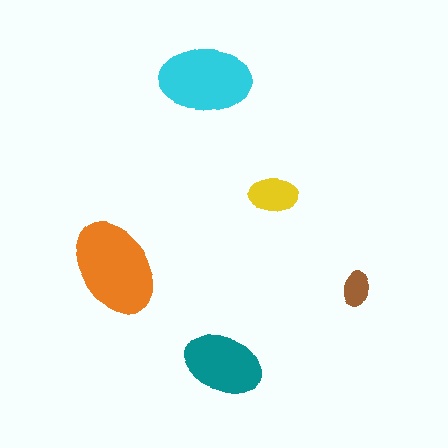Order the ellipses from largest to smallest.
the orange one, the cyan one, the teal one, the yellow one, the brown one.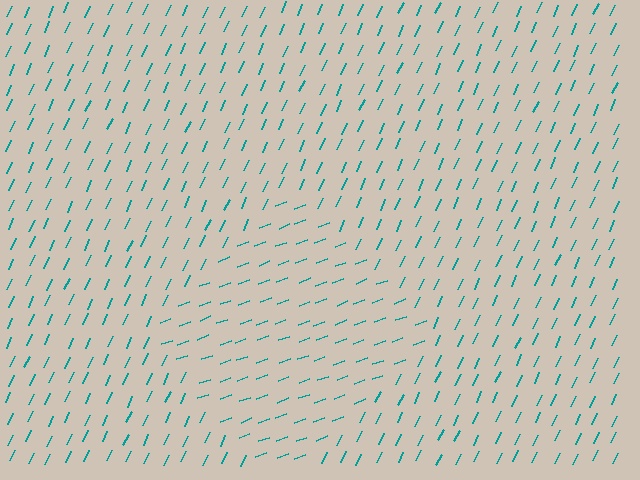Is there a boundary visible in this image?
Yes, there is a texture boundary formed by a change in line orientation.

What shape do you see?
I see a diamond.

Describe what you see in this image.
The image is filled with small teal line segments. A diamond region in the image has lines oriented differently from the surrounding lines, creating a visible texture boundary.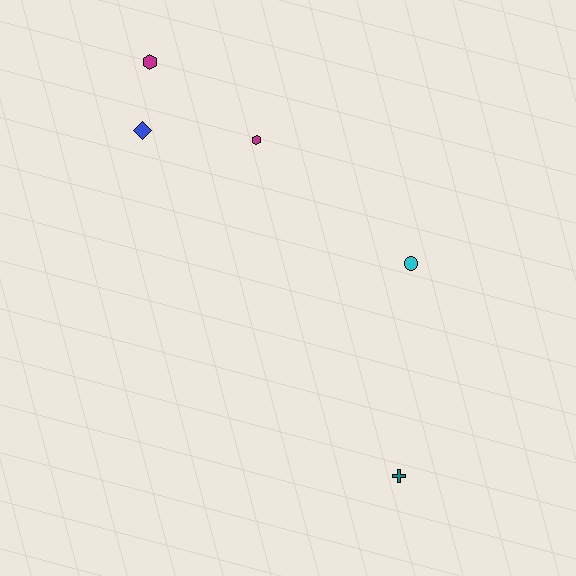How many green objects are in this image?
There are no green objects.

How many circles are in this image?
There is 1 circle.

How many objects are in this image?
There are 5 objects.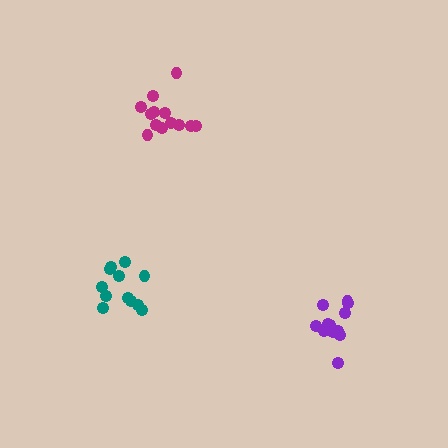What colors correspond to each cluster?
The clusters are colored: teal, magenta, purple.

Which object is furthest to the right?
The purple cluster is rightmost.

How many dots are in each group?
Group 1: 12 dots, Group 2: 13 dots, Group 3: 12 dots (37 total).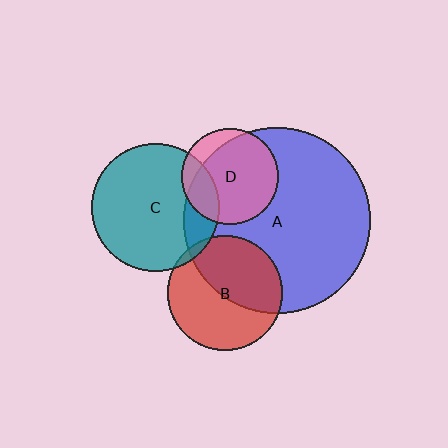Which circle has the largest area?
Circle A (blue).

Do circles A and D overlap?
Yes.